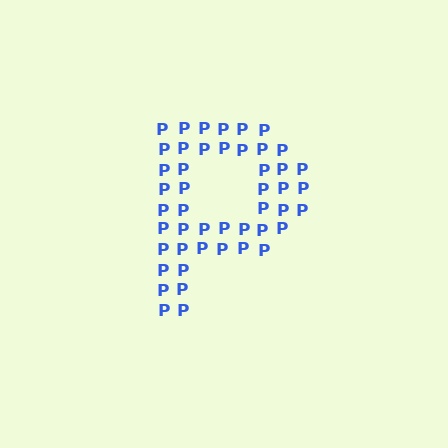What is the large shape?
The large shape is the letter P.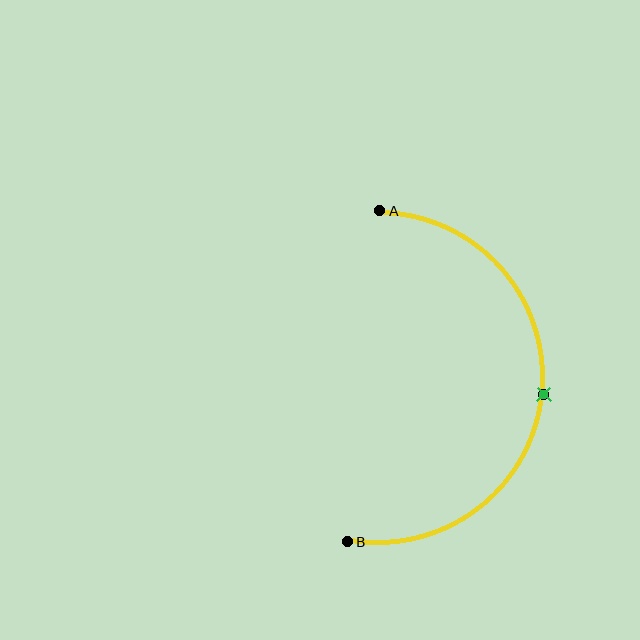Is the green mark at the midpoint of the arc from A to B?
Yes. The green mark lies on the arc at equal arc-length from both A and B — it is the arc midpoint.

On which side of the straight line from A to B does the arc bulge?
The arc bulges to the right of the straight line connecting A and B.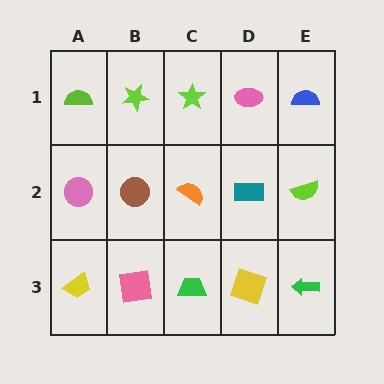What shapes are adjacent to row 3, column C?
An orange semicircle (row 2, column C), a pink square (row 3, column B), a yellow square (row 3, column D).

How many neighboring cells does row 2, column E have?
3.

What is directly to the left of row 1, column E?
A pink ellipse.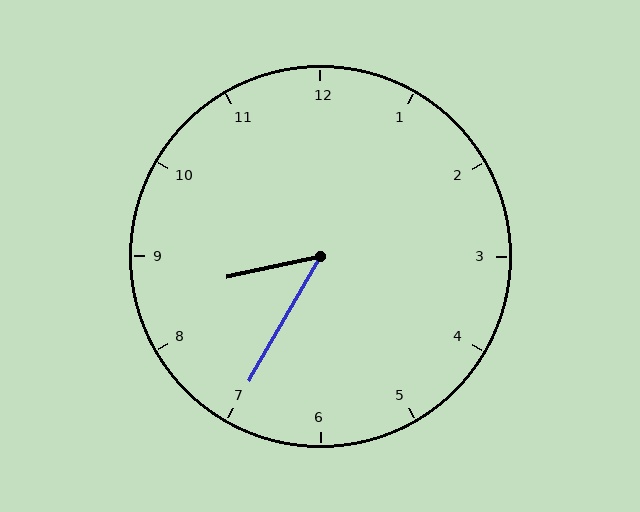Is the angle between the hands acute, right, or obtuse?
It is acute.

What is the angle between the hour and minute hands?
Approximately 48 degrees.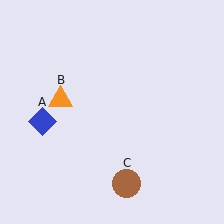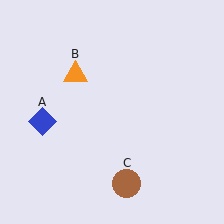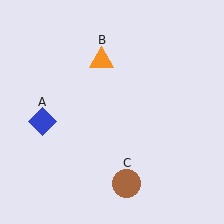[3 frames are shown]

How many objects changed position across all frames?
1 object changed position: orange triangle (object B).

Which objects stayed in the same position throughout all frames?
Blue diamond (object A) and brown circle (object C) remained stationary.